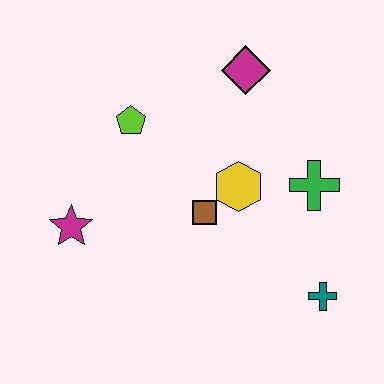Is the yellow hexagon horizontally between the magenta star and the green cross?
Yes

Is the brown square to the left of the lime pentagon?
No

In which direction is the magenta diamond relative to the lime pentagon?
The magenta diamond is to the right of the lime pentagon.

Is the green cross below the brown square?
No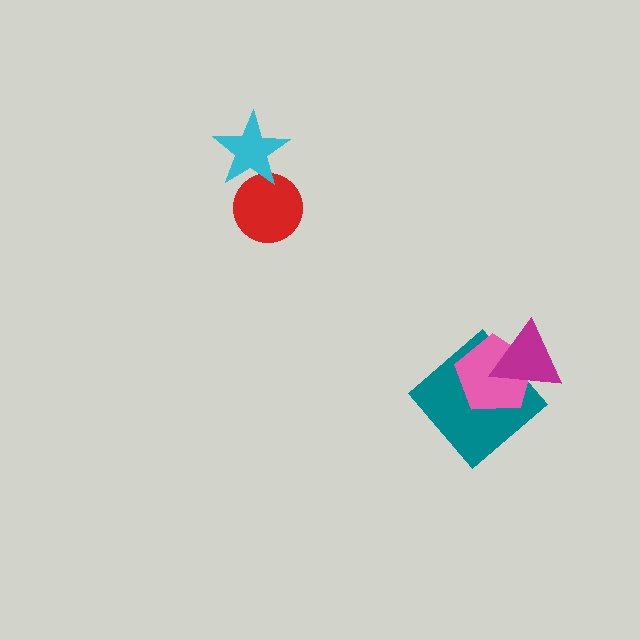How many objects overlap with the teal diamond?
2 objects overlap with the teal diamond.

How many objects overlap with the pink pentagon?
2 objects overlap with the pink pentagon.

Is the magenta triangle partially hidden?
No, no other shape covers it.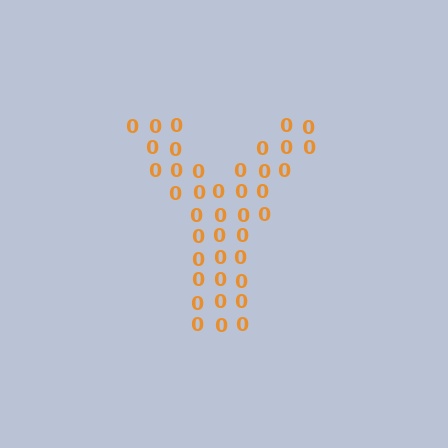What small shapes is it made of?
It is made of small digit 0's.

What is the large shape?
The large shape is the letter Y.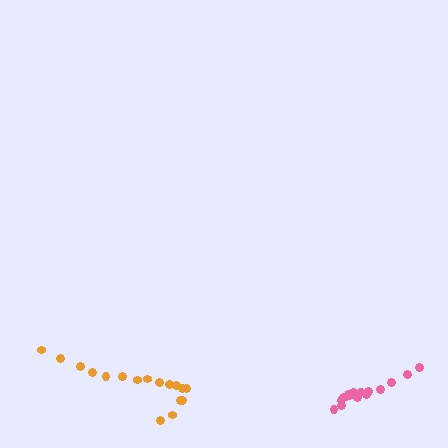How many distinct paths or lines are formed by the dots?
There are 2 distinct paths.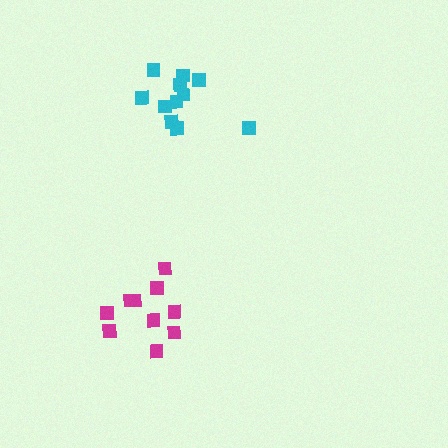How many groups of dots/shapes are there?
There are 2 groups.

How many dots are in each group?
Group 1: 10 dots, Group 2: 11 dots (21 total).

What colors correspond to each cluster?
The clusters are colored: magenta, cyan.